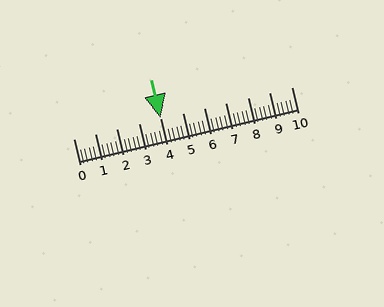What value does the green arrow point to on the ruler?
The green arrow points to approximately 4.0.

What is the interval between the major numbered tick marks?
The major tick marks are spaced 1 units apart.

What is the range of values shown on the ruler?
The ruler shows values from 0 to 10.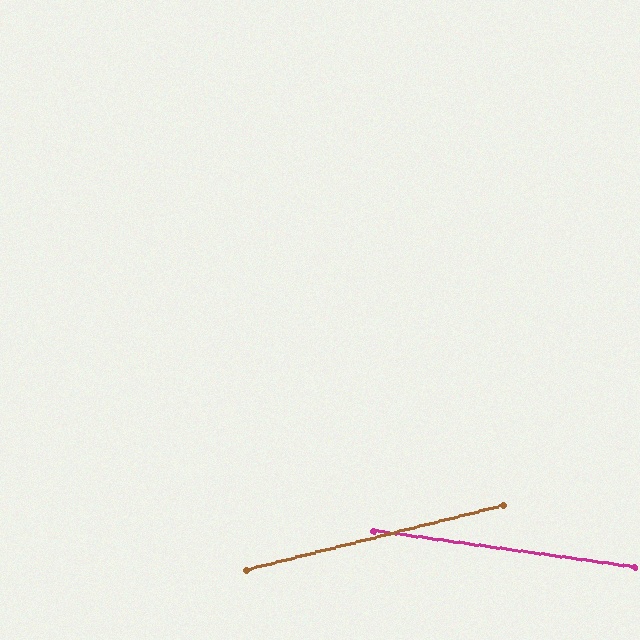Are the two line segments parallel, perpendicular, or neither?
Neither parallel nor perpendicular — they differ by about 22°.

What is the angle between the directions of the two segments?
Approximately 22 degrees.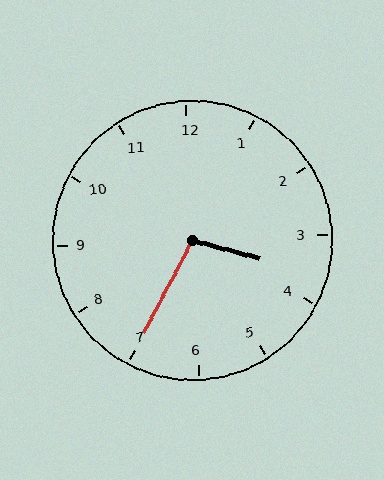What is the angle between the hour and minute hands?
Approximately 102 degrees.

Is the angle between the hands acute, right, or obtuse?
It is obtuse.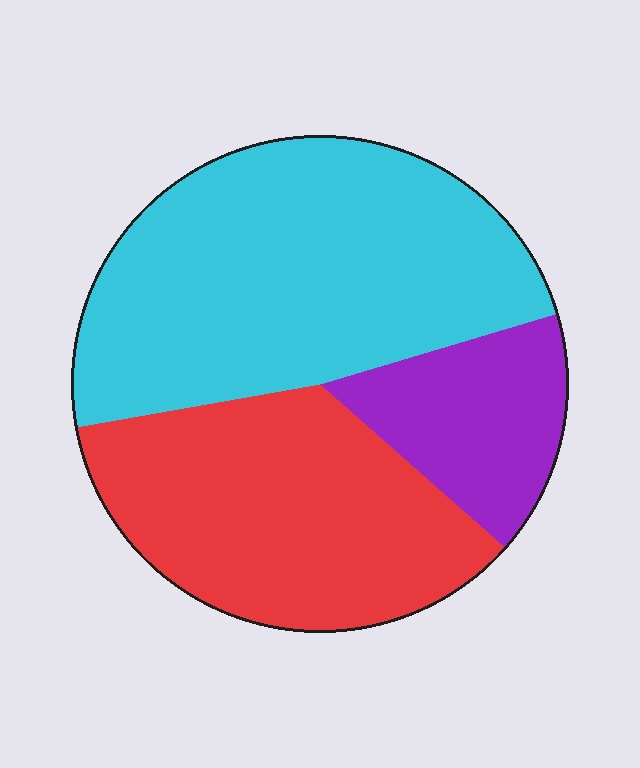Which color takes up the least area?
Purple, at roughly 15%.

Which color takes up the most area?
Cyan, at roughly 50%.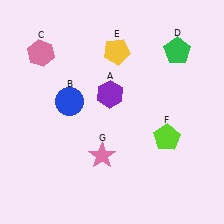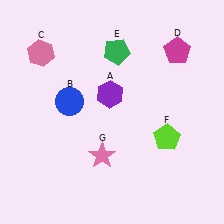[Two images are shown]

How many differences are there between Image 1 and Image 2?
There are 2 differences between the two images.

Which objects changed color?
D changed from green to magenta. E changed from yellow to green.